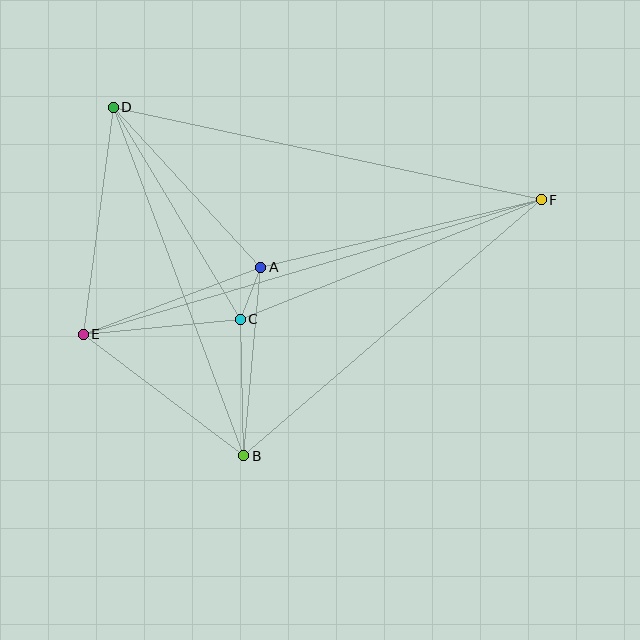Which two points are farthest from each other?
Points E and F are farthest from each other.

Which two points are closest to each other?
Points A and C are closest to each other.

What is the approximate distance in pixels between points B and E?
The distance between B and E is approximately 201 pixels.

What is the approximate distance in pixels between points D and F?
The distance between D and F is approximately 438 pixels.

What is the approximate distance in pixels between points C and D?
The distance between C and D is approximately 247 pixels.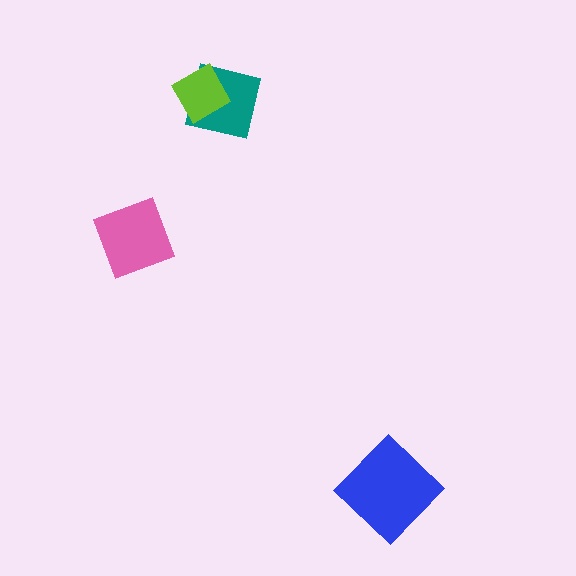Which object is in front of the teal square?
The lime diamond is in front of the teal square.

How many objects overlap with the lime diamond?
1 object overlaps with the lime diamond.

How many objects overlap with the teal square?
1 object overlaps with the teal square.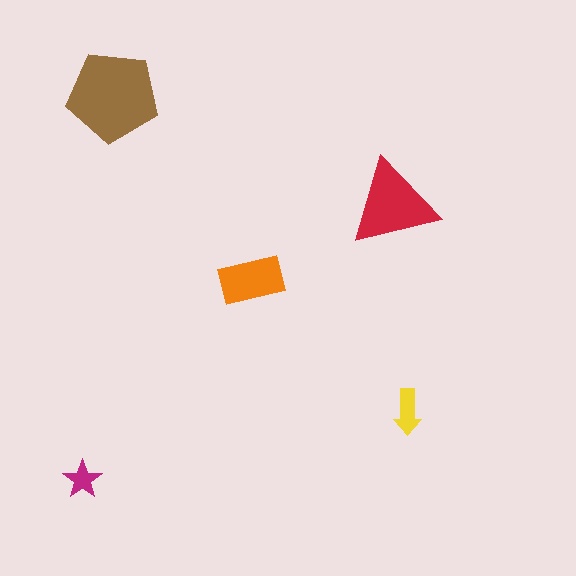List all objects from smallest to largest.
The magenta star, the yellow arrow, the orange rectangle, the red triangle, the brown pentagon.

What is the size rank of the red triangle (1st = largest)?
2nd.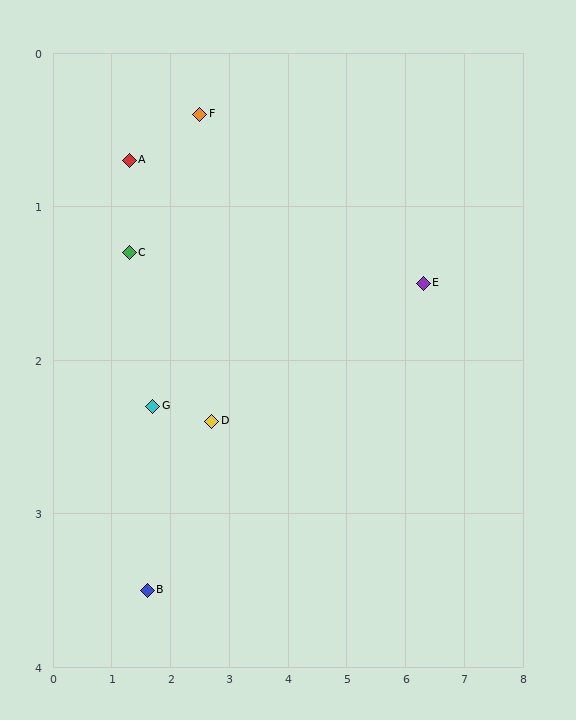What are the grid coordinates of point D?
Point D is at approximately (2.7, 2.4).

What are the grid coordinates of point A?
Point A is at approximately (1.3, 0.7).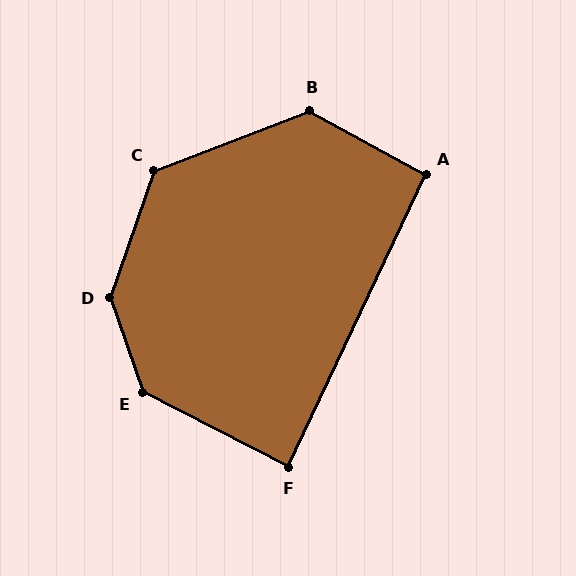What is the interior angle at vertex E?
Approximately 137 degrees (obtuse).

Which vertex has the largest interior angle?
D, at approximately 142 degrees.